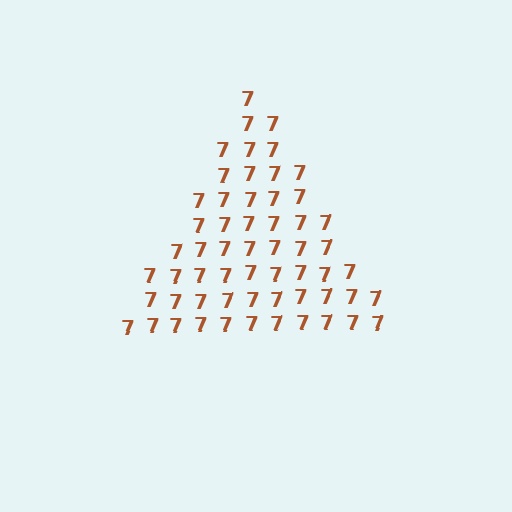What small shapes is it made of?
It is made of small digit 7's.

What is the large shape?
The large shape is a triangle.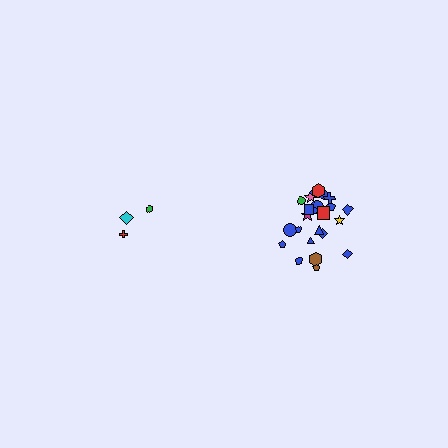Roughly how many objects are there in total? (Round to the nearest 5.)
Roughly 30 objects in total.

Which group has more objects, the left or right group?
The right group.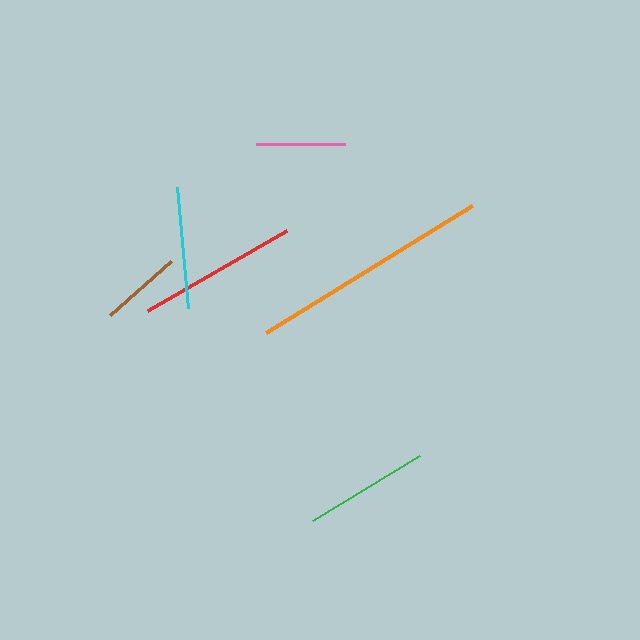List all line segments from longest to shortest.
From longest to shortest: orange, red, green, cyan, pink, brown.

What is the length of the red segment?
The red segment is approximately 160 pixels long.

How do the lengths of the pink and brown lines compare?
The pink and brown lines are approximately the same length.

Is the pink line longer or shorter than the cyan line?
The cyan line is longer than the pink line.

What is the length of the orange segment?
The orange segment is approximately 242 pixels long.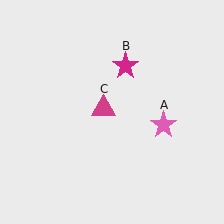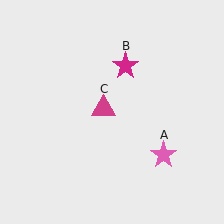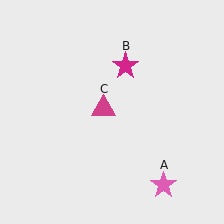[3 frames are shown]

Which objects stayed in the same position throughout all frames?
Magenta star (object B) and magenta triangle (object C) remained stationary.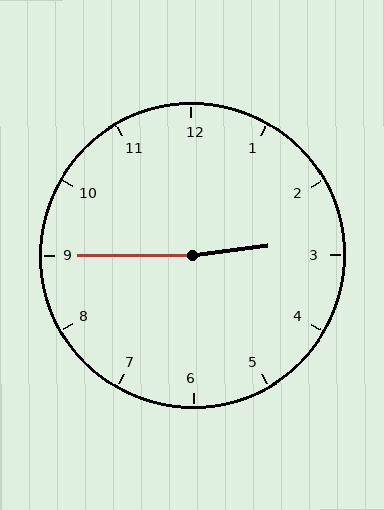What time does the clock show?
2:45.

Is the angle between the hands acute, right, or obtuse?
It is obtuse.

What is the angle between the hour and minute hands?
Approximately 172 degrees.